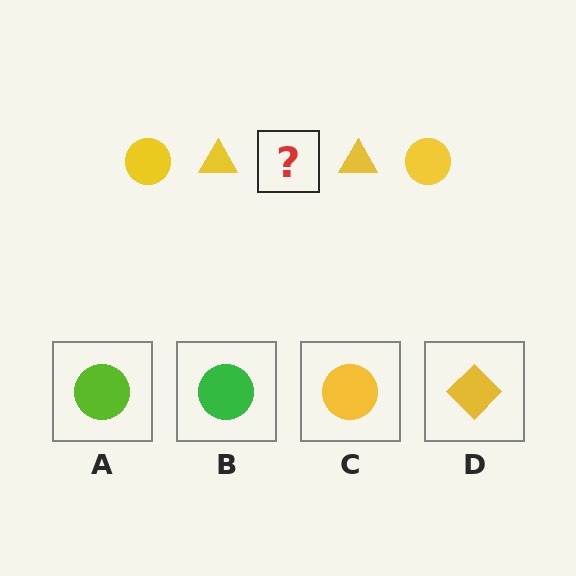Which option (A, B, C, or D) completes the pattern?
C.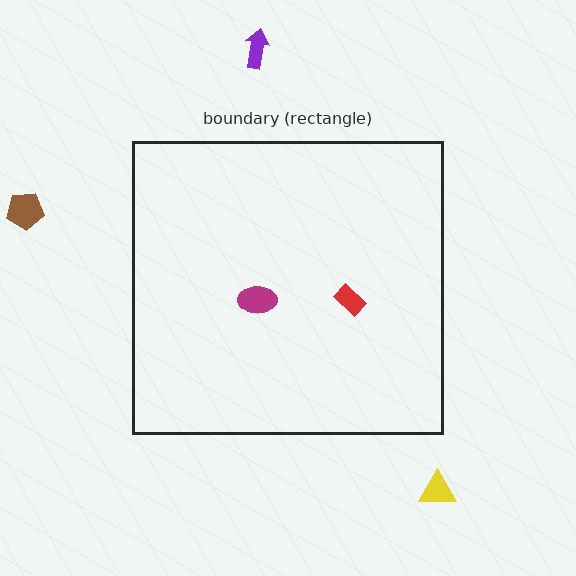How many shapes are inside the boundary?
2 inside, 3 outside.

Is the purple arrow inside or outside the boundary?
Outside.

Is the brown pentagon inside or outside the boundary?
Outside.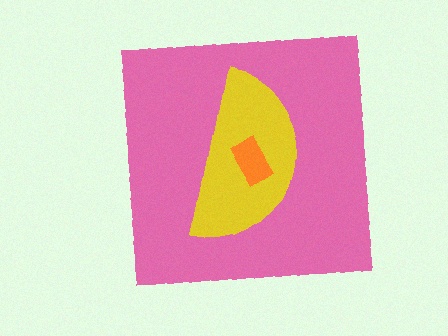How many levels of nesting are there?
3.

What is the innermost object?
The orange rectangle.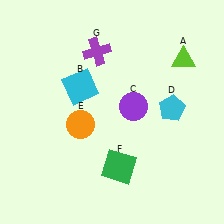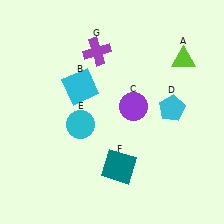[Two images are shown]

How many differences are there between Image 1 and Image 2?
There are 2 differences between the two images.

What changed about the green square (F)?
In Image 1, F is green. In Image 2, it changed to teal.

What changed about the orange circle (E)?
In Image 1, E is orange. In Image 2, it changed to cyan.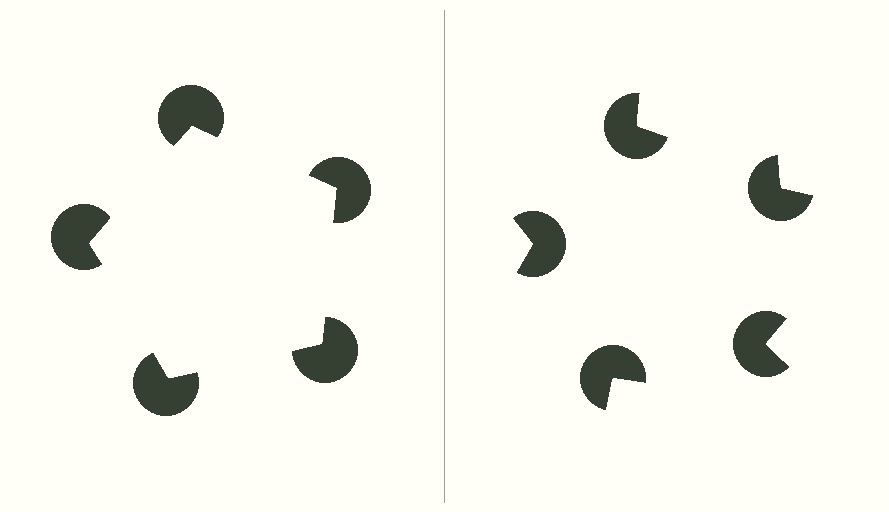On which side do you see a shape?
An illusory pentagon appears on the left side. On the right side the wedge cuts are rotated, so no coherent shape forms.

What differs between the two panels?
The pac-man discs are positioned identically on both sides; only the wedge orientations differ. On the left they align to a pentagon; on the right they are misaligned.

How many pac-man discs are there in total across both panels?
10 — 5 on each side.